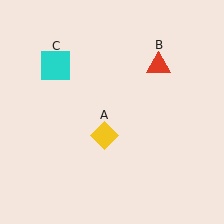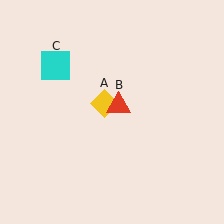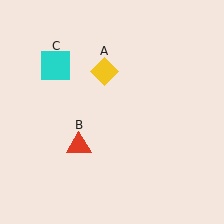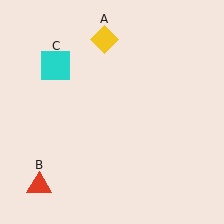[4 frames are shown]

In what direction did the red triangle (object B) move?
The red triangle (object B) moved down and to the left.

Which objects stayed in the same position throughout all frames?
Cyan square (object C) remained stationary.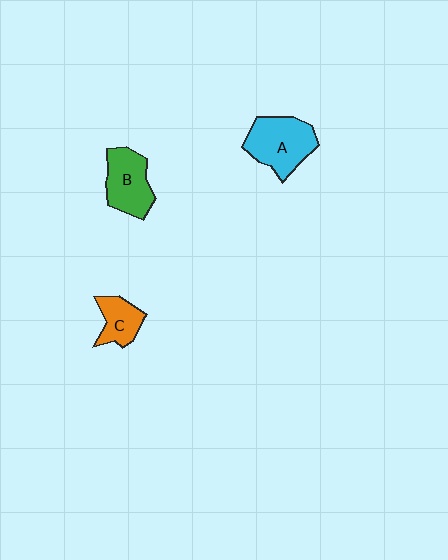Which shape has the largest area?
Shape A (cyan).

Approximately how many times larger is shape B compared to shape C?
Approximately 1.5 times.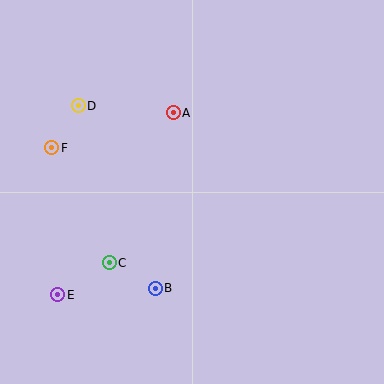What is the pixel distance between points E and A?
The distance between E and A is 215 pixels.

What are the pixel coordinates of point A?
Point A is at (173, 113).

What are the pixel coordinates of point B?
Point B is at (155, 288).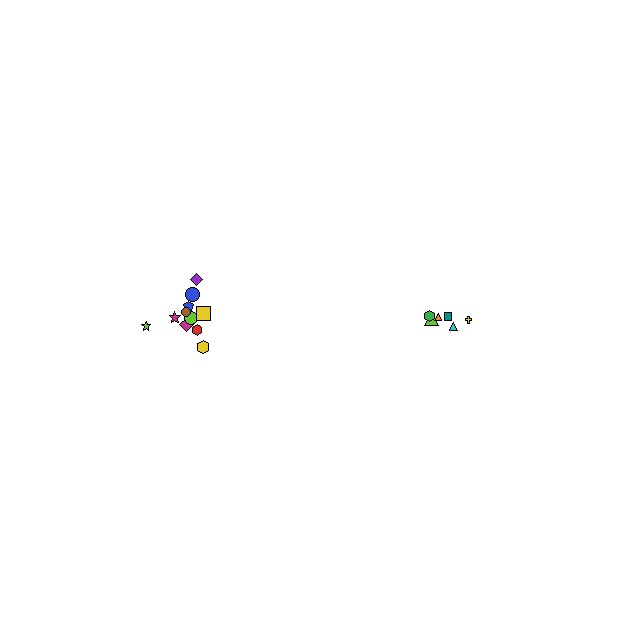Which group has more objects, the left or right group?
The left group.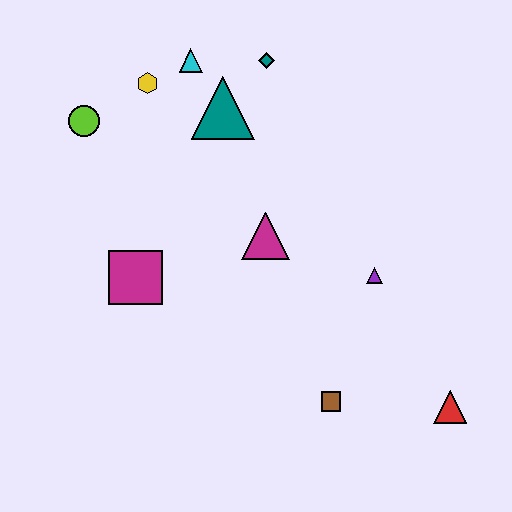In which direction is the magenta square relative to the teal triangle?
The magenta square is below the teal triangle.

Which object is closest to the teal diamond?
The teal triangle is closest to the teal diamond.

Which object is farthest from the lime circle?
The red triangle is farthest from the lime circle.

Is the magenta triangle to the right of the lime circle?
Yes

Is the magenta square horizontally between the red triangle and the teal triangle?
No